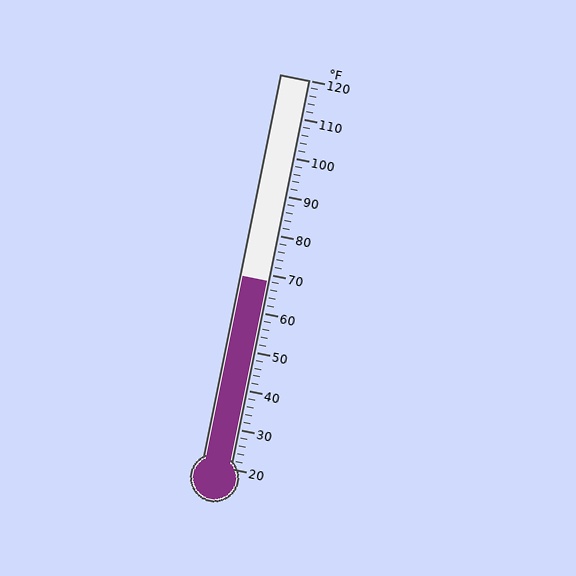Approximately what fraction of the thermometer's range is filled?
The thermometer is filled to approximately 50% of its range.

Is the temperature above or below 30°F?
The temperature is above 30°F.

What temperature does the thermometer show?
The thermometer shows approximately 68°F.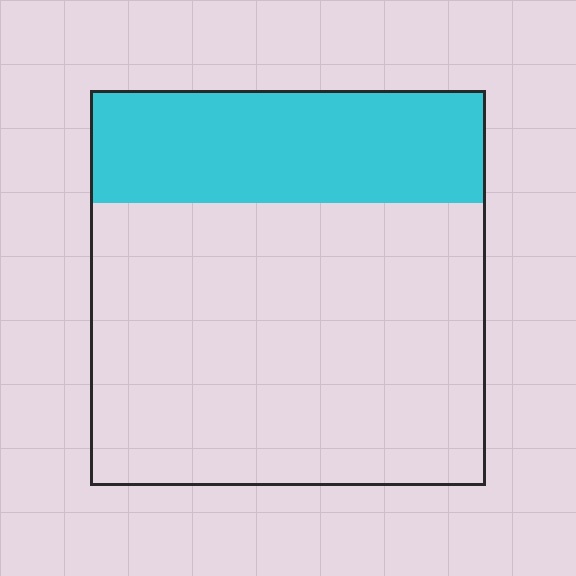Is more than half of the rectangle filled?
No.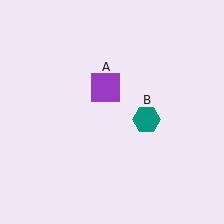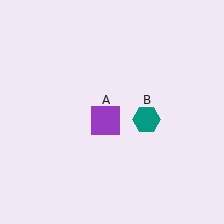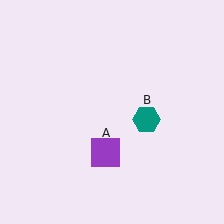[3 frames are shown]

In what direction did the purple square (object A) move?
The purple square (object A) moved down.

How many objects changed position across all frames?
1 object changed position: purple square (object A).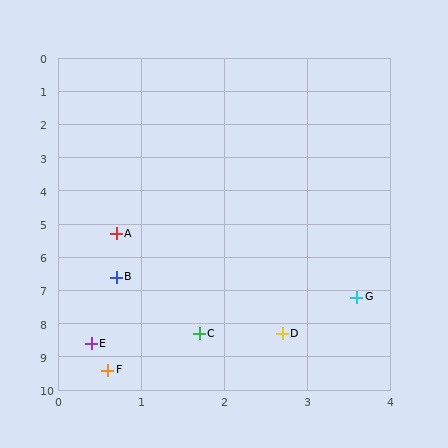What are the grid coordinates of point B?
Point B is at approximately (0.7, 6.6).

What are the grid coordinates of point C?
Point C is at approximately (1.7, 8.3).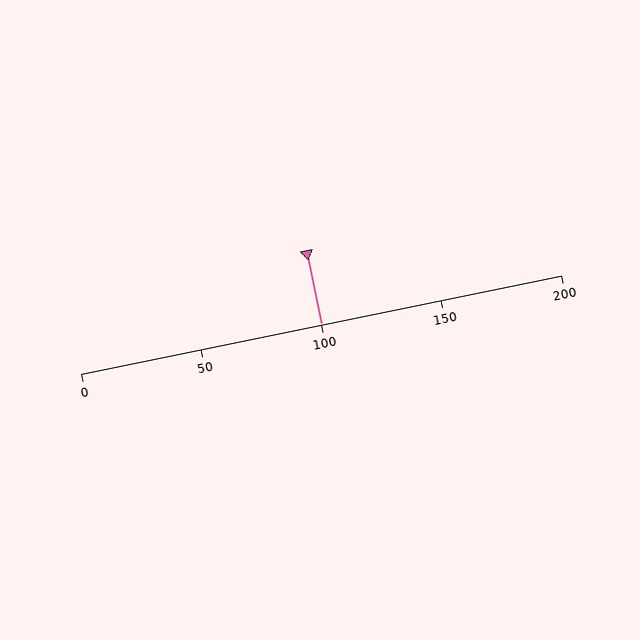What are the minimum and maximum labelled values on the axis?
The axis runs from 0 to 200.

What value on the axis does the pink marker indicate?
The marker indicates approximately 100.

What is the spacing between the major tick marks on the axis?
The major ticks are spaced 50 apart.